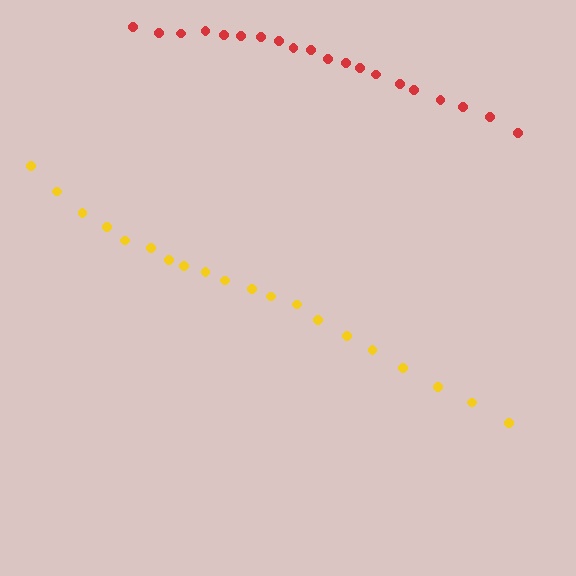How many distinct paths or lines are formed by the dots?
There are 2 distinct paths.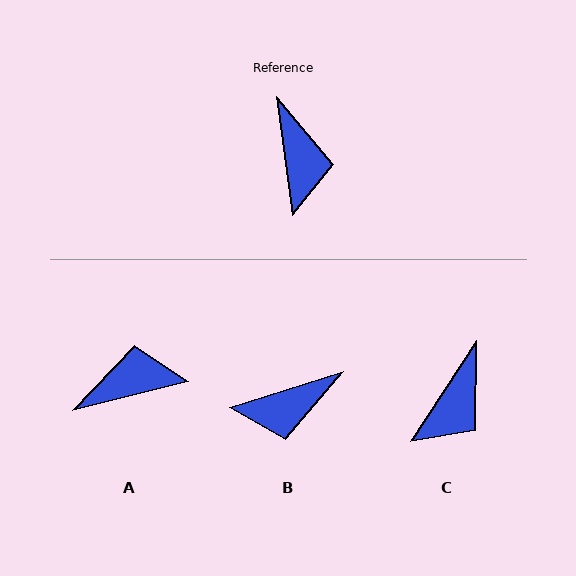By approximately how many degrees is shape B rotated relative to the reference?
Approximately 80 degrees clockwise.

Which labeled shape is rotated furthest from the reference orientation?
A, about 97 degrees away.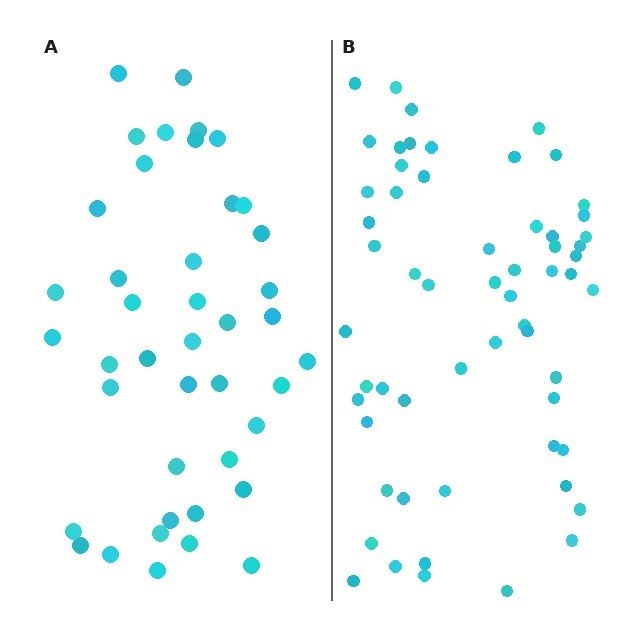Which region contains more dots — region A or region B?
Region B (the right region) has more dots.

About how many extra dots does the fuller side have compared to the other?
Region B has approximately 15 more dots than region A.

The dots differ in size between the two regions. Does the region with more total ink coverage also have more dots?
No. Region A has more total ink coverage because its dots are larger, but region B actually contains more individual dots. Total area can be misleading — the number of items is what matters here.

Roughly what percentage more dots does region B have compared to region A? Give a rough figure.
About 40% more.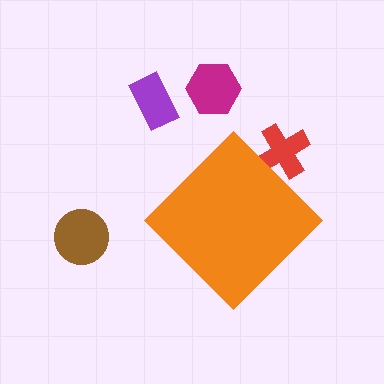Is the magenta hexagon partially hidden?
No, the magenta hexagon is fully visible.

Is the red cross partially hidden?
Yes, the red cross is partially hidden behind the orange diamond.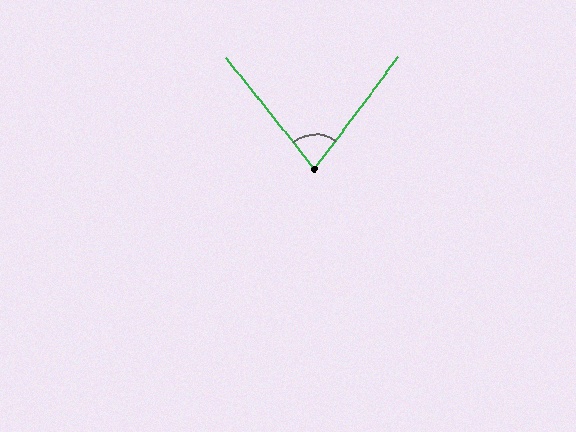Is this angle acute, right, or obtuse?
It is acute.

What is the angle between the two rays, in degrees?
Approximately 75 degrees.